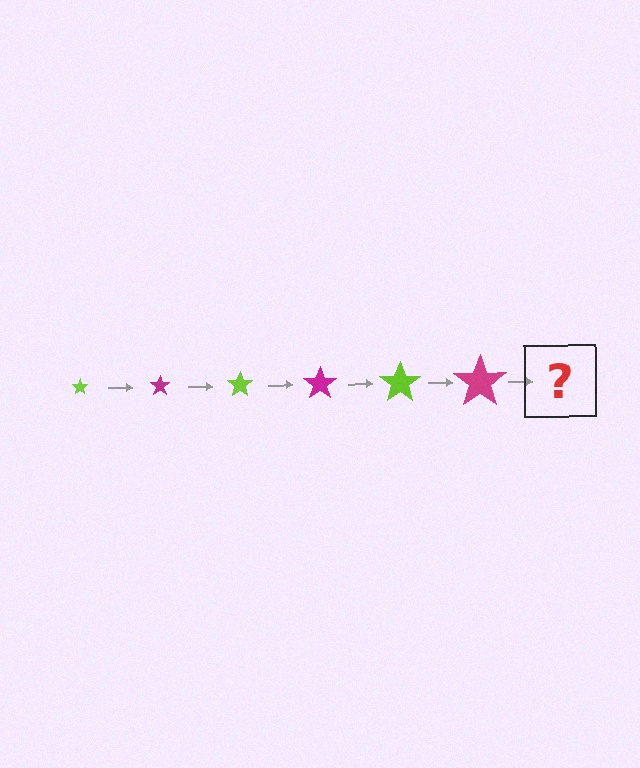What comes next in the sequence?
The next element should be a lime star, larger than the previous one.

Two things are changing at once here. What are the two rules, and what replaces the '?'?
The two rules are that the star grows larger each step and the color cycles through lime and magenta. The '?' should be a lime star, larger than the previous one.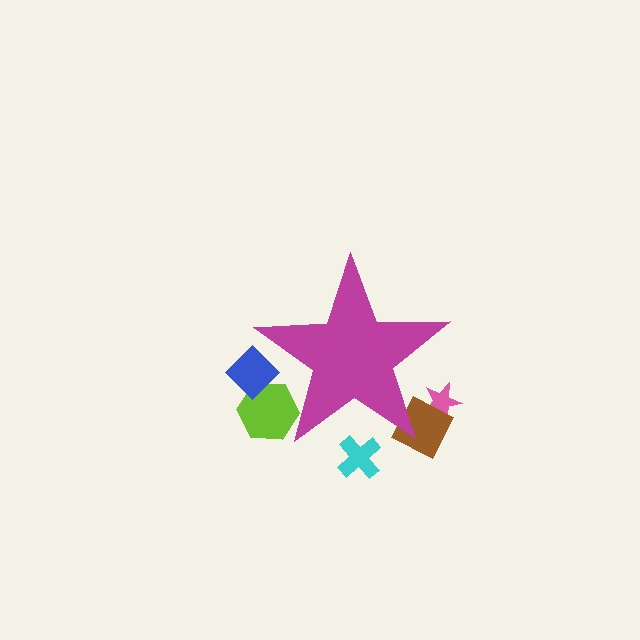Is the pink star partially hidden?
Yes, the pink star is partially hidden behind the magenta star.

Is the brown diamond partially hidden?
Yes, the brown diamond is partially hidden behind the magenta star.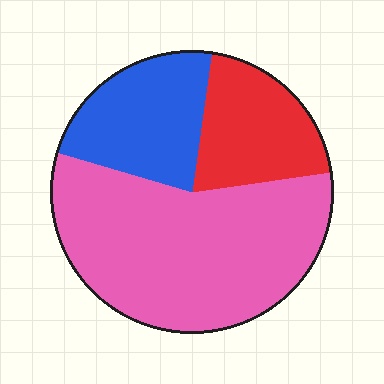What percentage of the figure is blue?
Blue covers roughly 25% of the figure.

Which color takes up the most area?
Pink, at roughly 55%.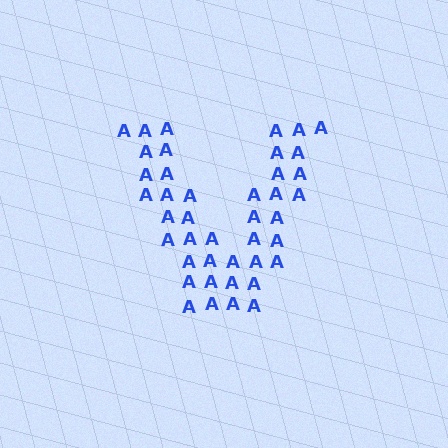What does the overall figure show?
The overall figure shows the letter V.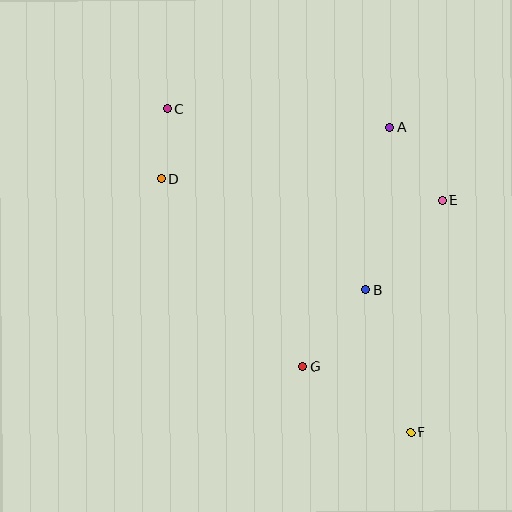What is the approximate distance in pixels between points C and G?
The distance between C and G is approximately 291 pixels.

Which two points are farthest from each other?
Points C and F are farthest from each other.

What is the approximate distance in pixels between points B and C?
The distance between B and C is approximately 269 pixels.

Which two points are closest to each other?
Points C and D are closest to each other.